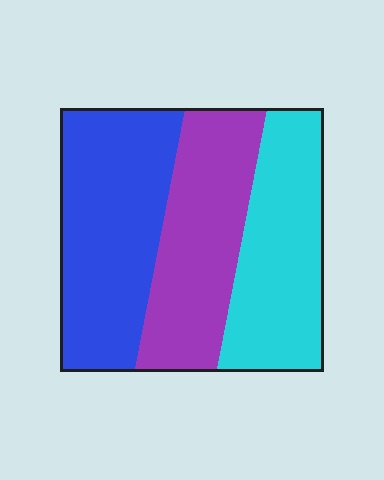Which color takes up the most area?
Blue, at roughly 40%.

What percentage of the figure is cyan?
Cyan covers about 30% of the figure.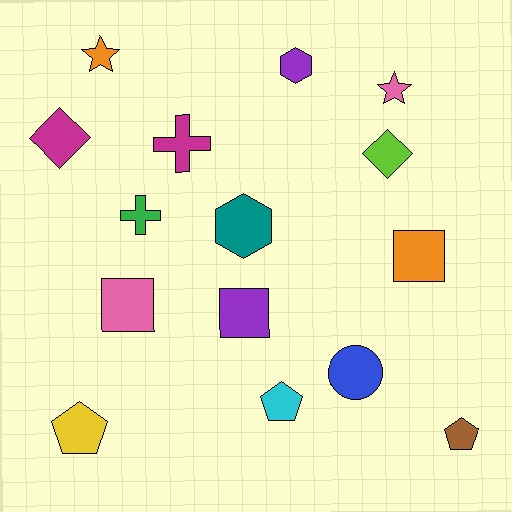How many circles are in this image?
There is 1 circle.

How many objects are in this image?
There are 15 objects.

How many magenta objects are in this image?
There are 2 magenta objects.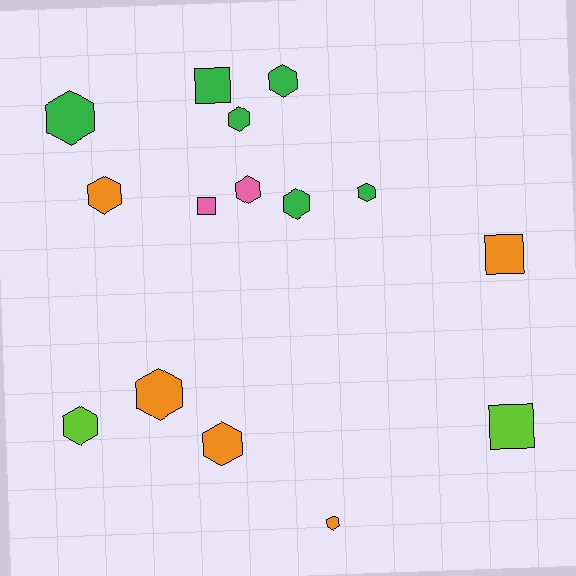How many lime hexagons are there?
There is 1 lime hexagon.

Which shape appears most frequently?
Hexagon, with 11 objects.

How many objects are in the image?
There are 15 objects.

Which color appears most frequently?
Green, with 6 objects.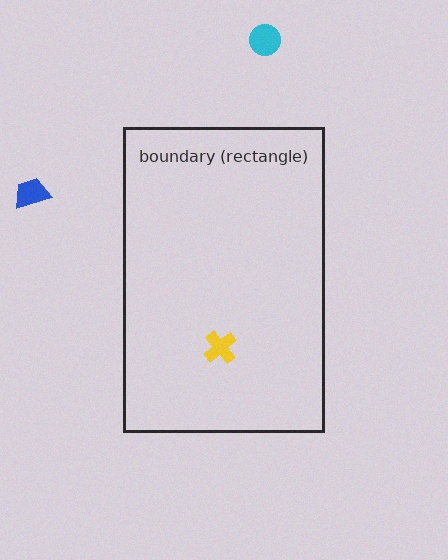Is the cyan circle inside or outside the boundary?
Outside.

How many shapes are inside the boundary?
1 inside, 2 outside.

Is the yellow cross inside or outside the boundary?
Inside.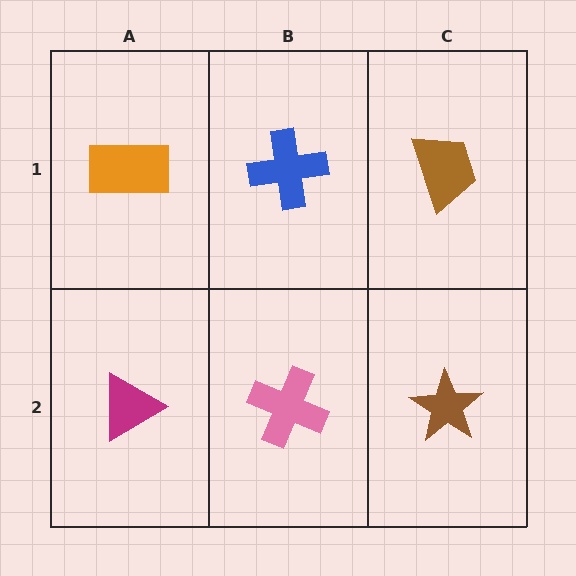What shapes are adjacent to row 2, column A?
An orange rectangle (row 1, column A), a pink cross (row 2, column B).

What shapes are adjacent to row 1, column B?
A pink cross (row 2, column B), an orange rectangle (row 1, column A), a brown trapezoid (row 1, column C).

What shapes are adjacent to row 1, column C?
A brown star (row 2, column C), a blue cross (row 1, column B).